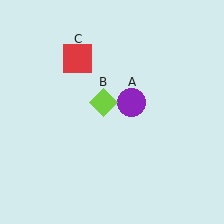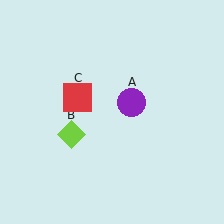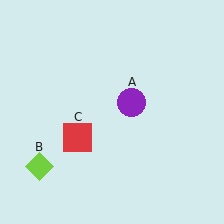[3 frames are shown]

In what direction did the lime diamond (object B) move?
The lime diamond (object B) moved down and to the left.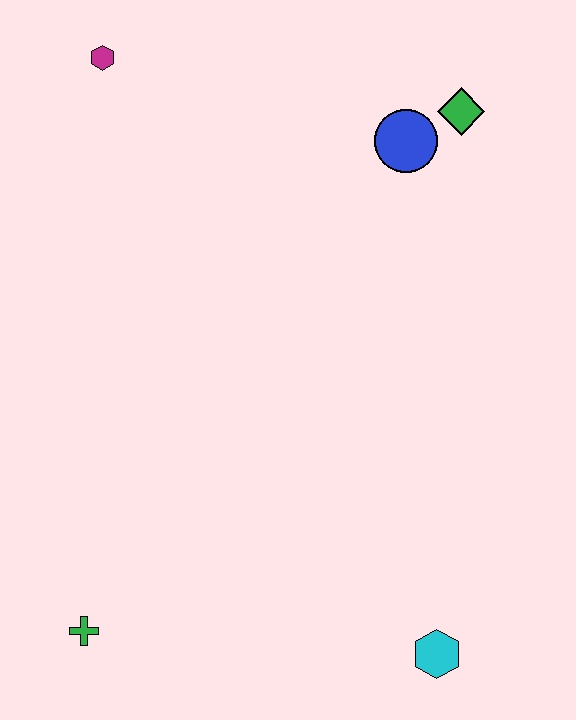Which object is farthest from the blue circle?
The green cross is farthest from the blue circle.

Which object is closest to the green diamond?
The blue circle is closest to the green diamond.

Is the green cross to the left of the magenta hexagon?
Yes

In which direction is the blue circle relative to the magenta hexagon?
The blue circle is to the right of the magenta hexagon.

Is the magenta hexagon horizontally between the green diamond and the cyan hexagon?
No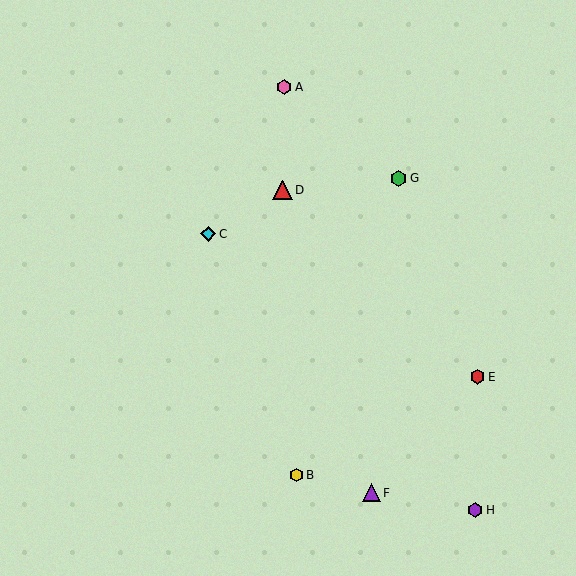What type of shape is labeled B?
Shape B is a yellow hexagon.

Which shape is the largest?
The red triangle (labeled D) is the largest.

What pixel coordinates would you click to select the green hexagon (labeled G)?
Click at (398, 178) to select the green hexagon G.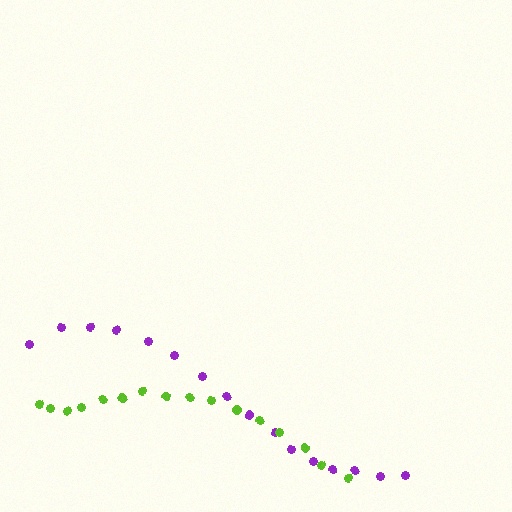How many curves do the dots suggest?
There are 2 distinct paths.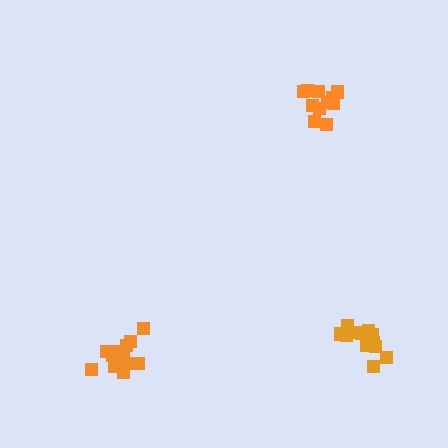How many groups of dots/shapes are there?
There are 3 groups.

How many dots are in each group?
Group 1: 13 dots, Group 2: 14 dots, Group 3: 11 dots (38 total).